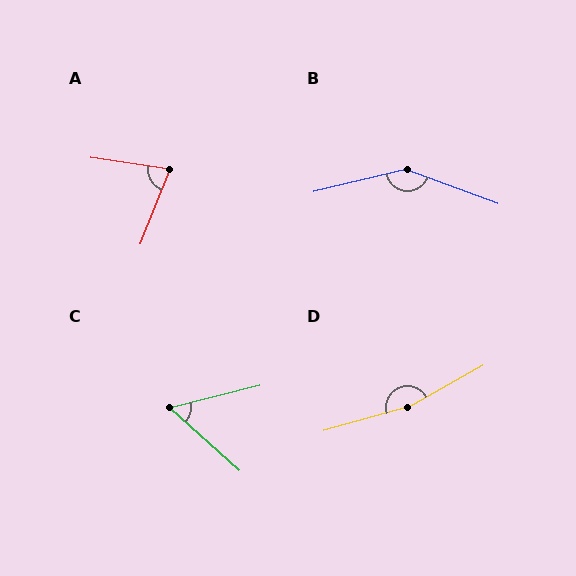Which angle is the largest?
D, at approximately 167 degrees.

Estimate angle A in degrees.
Approximately 77 degrees.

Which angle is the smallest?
C, at approximately 56 degrees.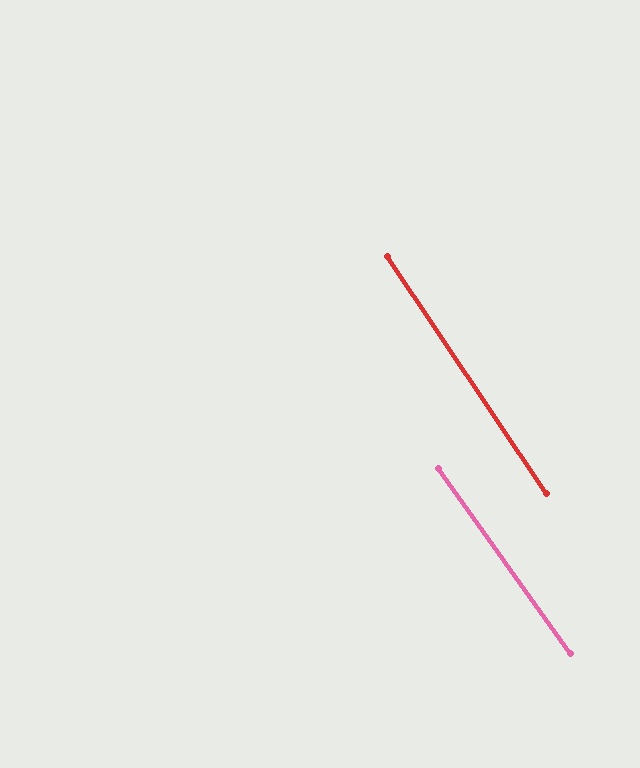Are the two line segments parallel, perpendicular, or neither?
Parallel — their directions differ by only 1.6°.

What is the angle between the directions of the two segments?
Approximately 2 degrees.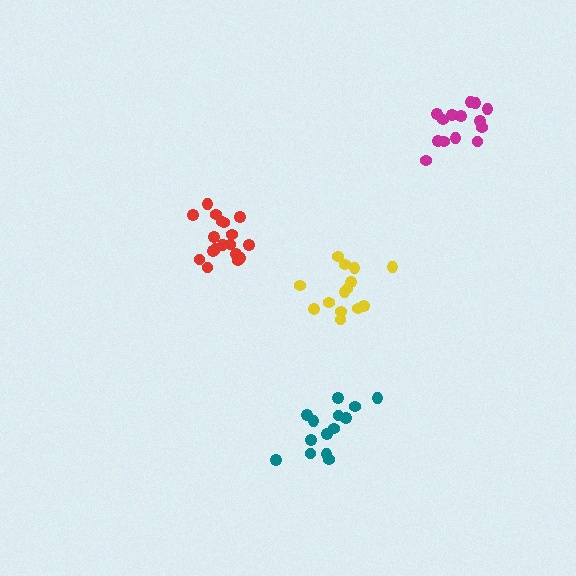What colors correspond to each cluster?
The clusters are colored: teal, red, yellow, magenta.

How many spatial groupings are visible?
There are 4 spatial groupings.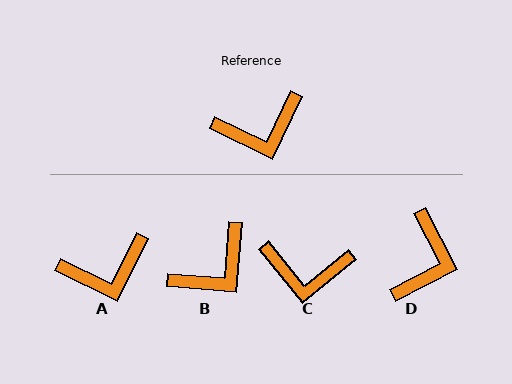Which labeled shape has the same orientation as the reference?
A.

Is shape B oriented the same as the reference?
No, it is off by about 22 degrees.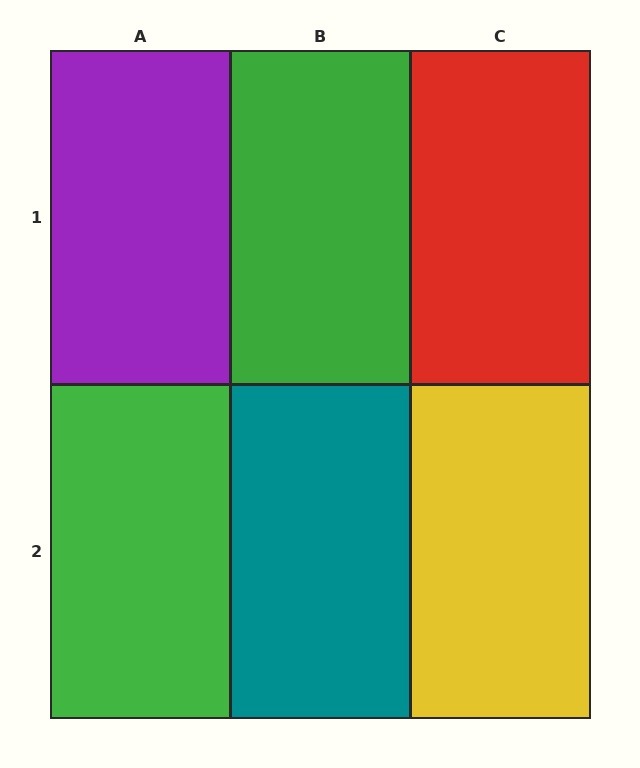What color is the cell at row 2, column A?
Green.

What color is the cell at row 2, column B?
Teal.